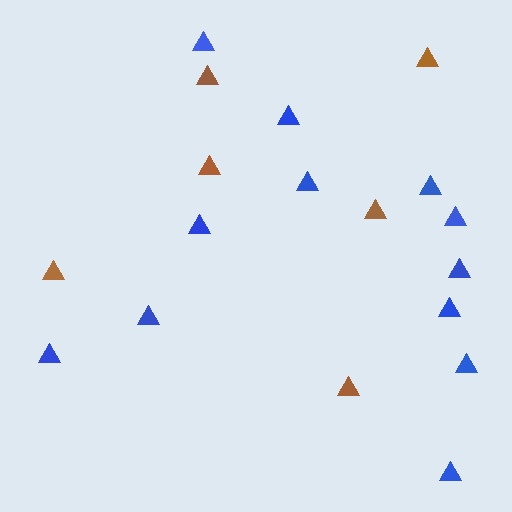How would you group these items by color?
There are 2 groups: one group of brown triangles (6) and one group of blue triangles (12).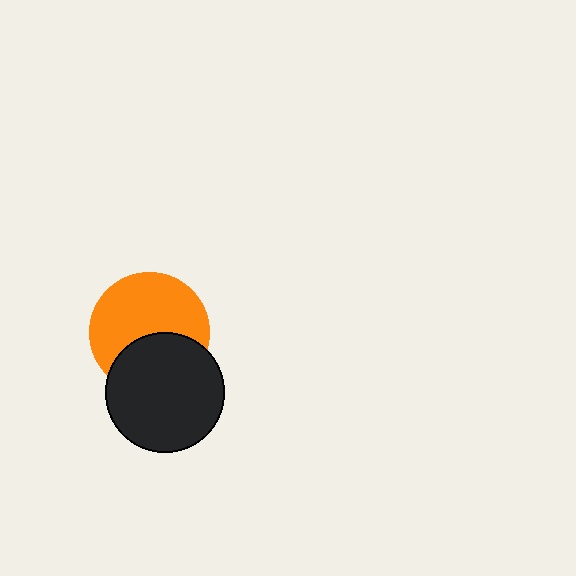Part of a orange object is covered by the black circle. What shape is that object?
It is a circle.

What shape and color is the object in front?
The object in front is a black circle.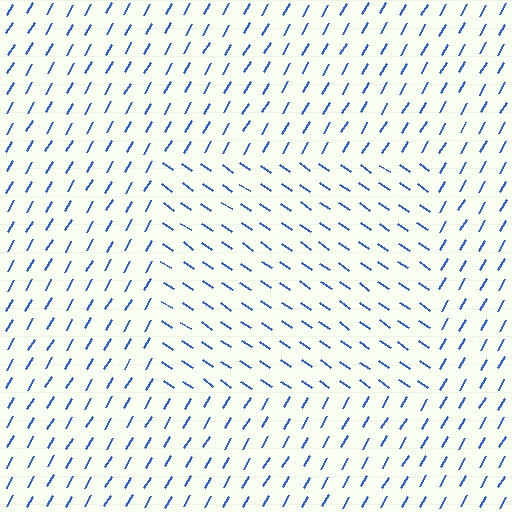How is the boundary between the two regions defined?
The boundary is defined purely by a change in line orientation (approximately 85 degrees difference). All lines are the same color and thickness.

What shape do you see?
I see a rectangle.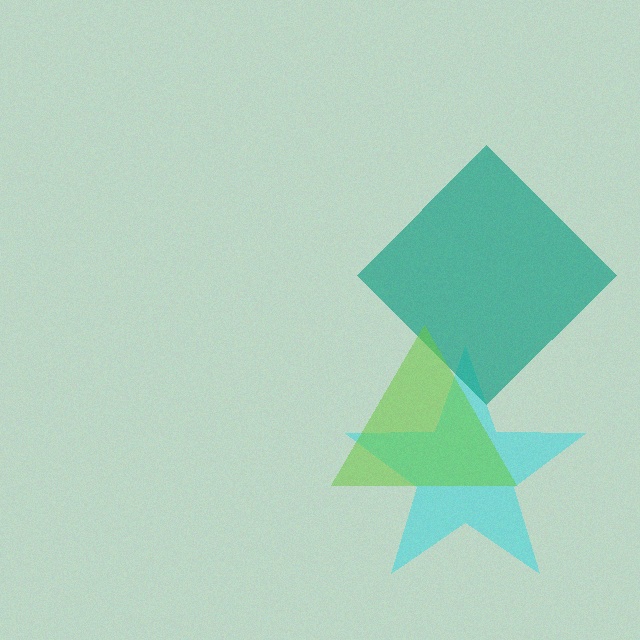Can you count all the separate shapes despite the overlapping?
Yes, there are 3 separate shapes.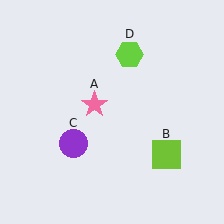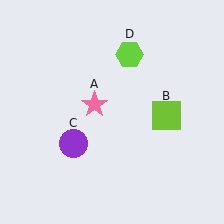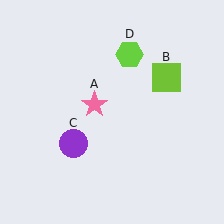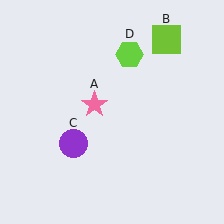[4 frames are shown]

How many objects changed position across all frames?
1 object changed position: lime square (object B).